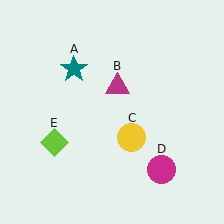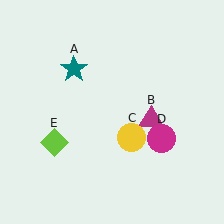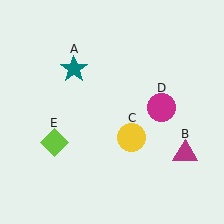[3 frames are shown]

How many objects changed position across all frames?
2 objects changed position: magenta triangle (object B), magenta circle (object D).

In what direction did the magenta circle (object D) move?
The magenta circle (object D) moved up.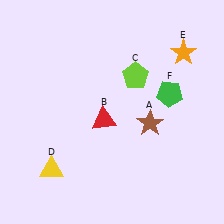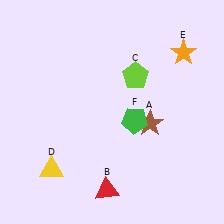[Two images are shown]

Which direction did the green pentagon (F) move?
The green pentagon (F) moved left.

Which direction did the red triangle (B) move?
The red triangle (B) moved down.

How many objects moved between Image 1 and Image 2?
2 objects moved between the two images.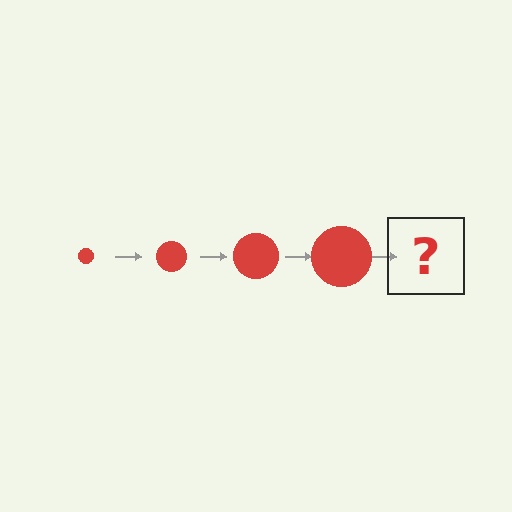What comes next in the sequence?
The next element should be a red circle, larger than the previous one.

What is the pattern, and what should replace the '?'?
The pattern is that the circle gets progressively larger each step. The '?' should be a red circle, larger than the previous one.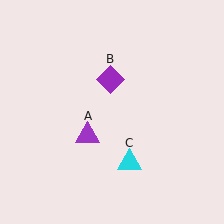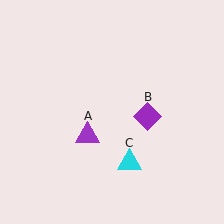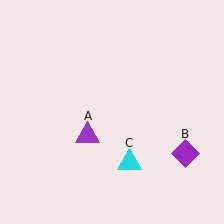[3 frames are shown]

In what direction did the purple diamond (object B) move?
The purple diamond (object B) moved down and to the right.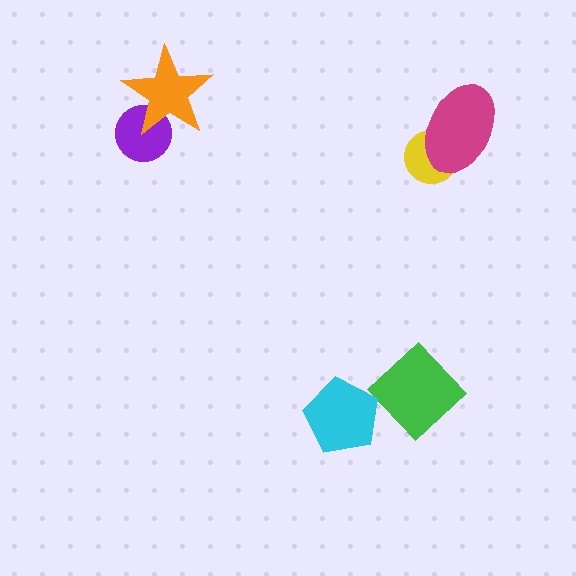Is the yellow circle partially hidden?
Yes, it is partially covered by another shape.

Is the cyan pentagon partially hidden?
No, no other shape covers it.